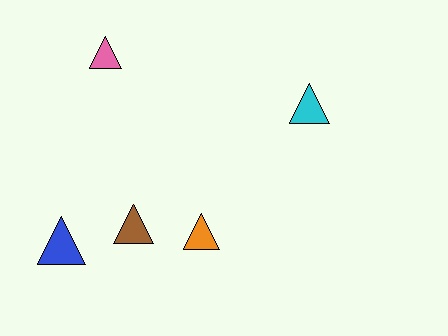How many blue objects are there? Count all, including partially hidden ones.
There is 1 blue object.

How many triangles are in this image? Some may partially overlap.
There are 5 triangles.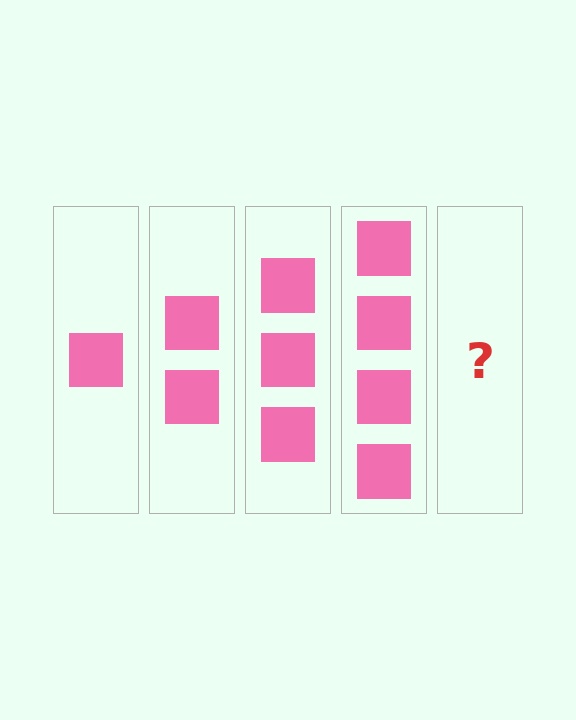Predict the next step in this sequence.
The next step is 5 squares.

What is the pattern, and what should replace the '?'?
The pattern is that each step adds one more square. The '?' should be 5 squares.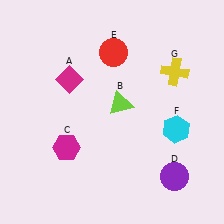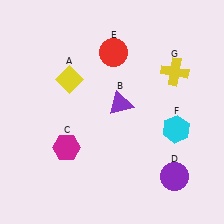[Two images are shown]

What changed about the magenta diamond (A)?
In Image 1, A is magenta. In Image 2, it changed to yellow.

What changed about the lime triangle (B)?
In Image 1, B is lime. In Image 2, it changed to purple.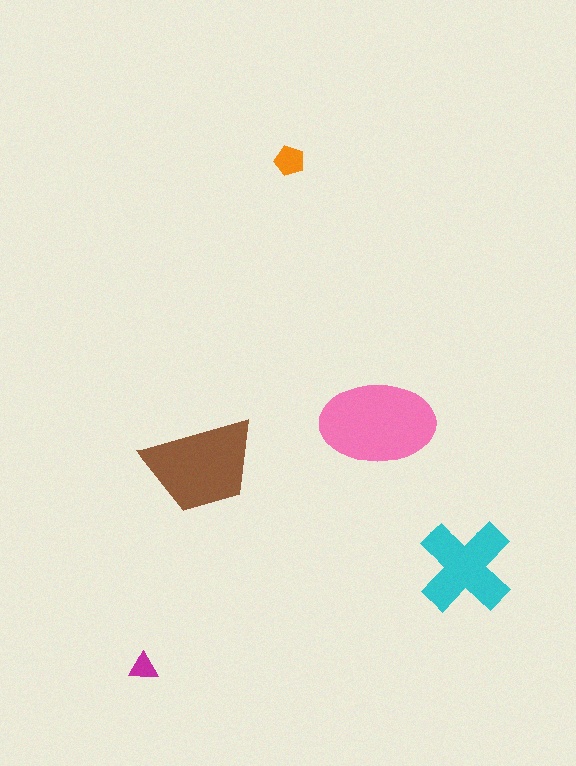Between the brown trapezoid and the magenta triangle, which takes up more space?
The brown trapezoid.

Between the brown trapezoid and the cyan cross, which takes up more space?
The brown trapezoid.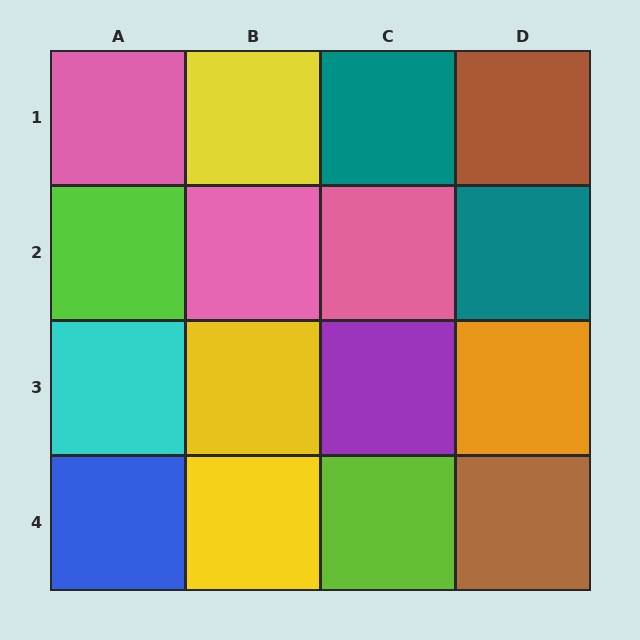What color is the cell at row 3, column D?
Orange.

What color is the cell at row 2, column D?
Teal.